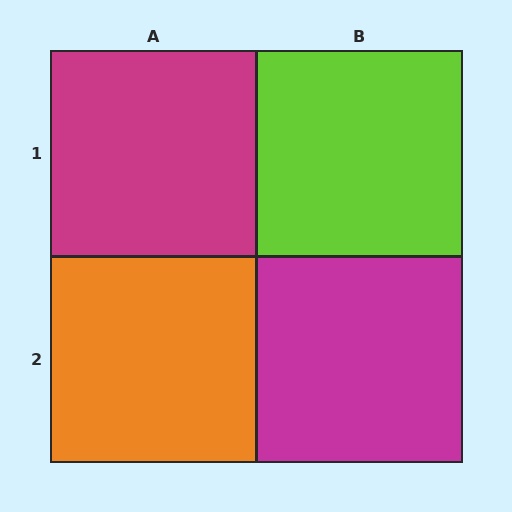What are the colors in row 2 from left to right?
Orange, magenta.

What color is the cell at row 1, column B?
Lime.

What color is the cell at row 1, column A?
Magenta.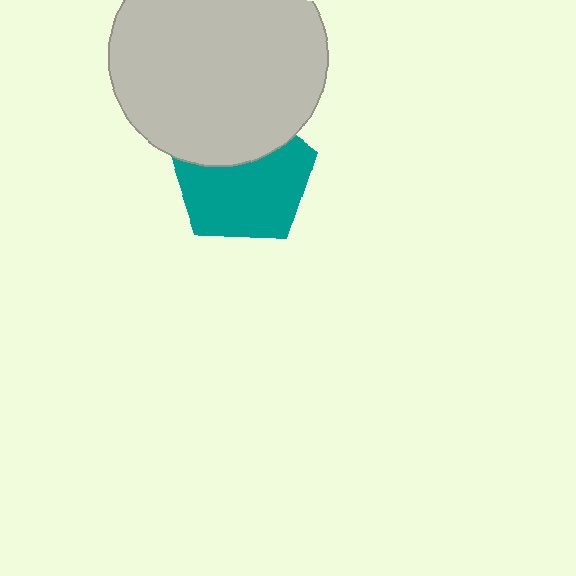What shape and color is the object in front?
The object in front is a light gray circle.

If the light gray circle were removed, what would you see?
You would see the complete teal pentagon.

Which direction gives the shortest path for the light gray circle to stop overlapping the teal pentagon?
Moving up gives the shortest separation.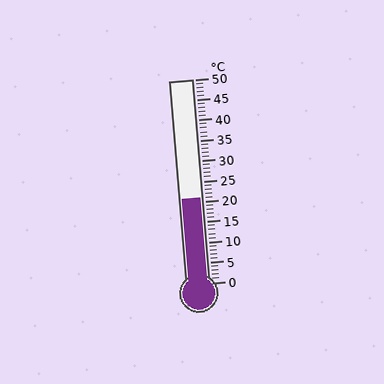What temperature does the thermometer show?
The thermometer shows approximately 21°C.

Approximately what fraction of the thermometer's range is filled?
The thermometer is filled to approximately 40% of its range.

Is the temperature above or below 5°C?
The temperature is above 5°C.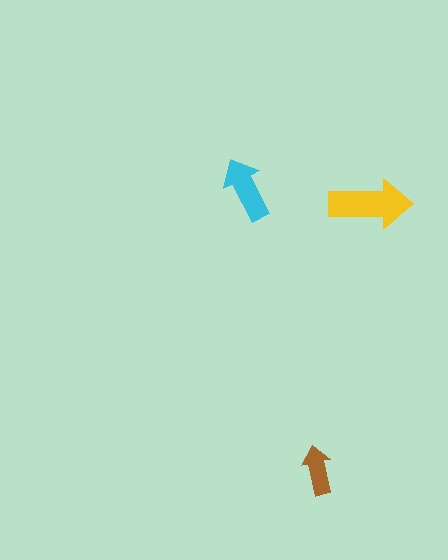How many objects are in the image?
There are 3 objects in the image.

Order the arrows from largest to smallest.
the yellow one, the cyan one, the brown one.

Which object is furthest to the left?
The cyan arrow is leftmost.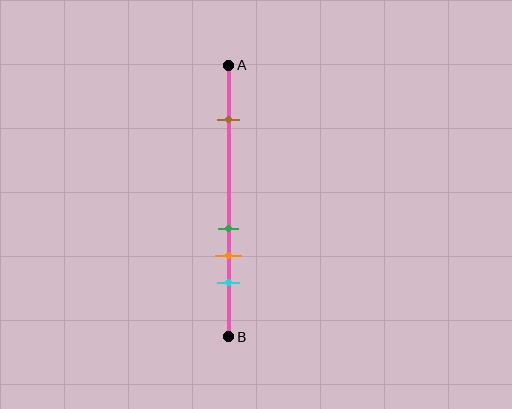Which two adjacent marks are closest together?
The green and orange marks are the closest adjacent pair.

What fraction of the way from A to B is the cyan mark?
The cyan mark is approximately 80% (0.8) of the way from A to B.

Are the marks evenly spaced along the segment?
No, the marks are not evenly spaced.